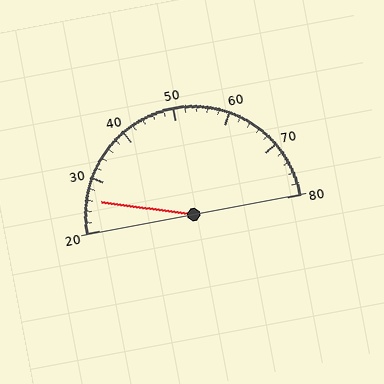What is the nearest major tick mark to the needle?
The nearest major tick mark is 30.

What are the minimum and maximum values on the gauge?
The gauge ranges from 20 to 80.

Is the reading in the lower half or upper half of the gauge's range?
The reading is in the lower half of the range (20 to 80).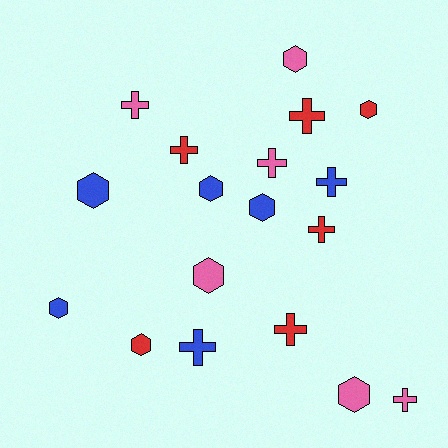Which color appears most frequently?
Pink, with 6 objects.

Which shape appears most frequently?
Cross, with 9 objects.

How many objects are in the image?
There are 18 objects.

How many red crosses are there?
There are 4 red crosses.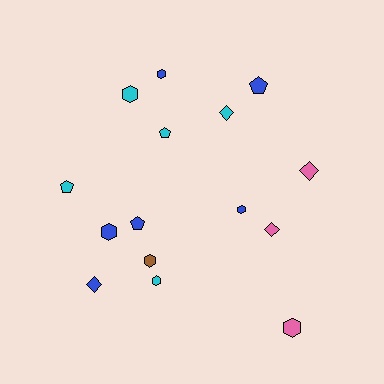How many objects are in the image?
There are 15 objects.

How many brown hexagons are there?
There is 1 brown hexagon.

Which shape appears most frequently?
Hexagon, with 7 objects.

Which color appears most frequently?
Blue, with 6 objects.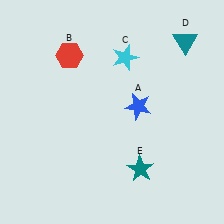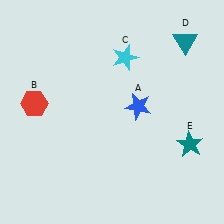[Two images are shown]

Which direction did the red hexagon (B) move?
The red hexagon (B) moved down.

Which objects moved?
The objects that moved are: the red hexagon (B), the teal star (E).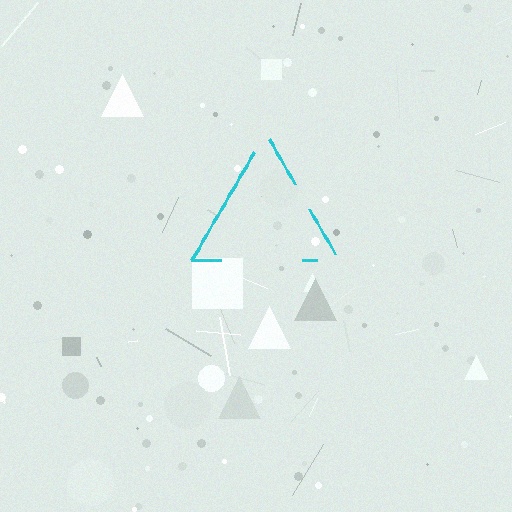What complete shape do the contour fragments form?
The contour fragments form a triangle.